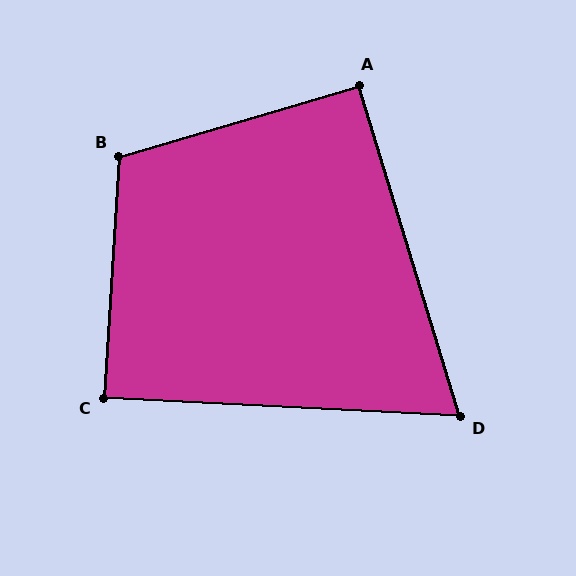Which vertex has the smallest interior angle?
D, at approximately 70 degrees.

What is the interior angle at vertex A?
Approximately 91 degrees (approximately right).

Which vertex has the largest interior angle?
B, at approximately 110 degrees.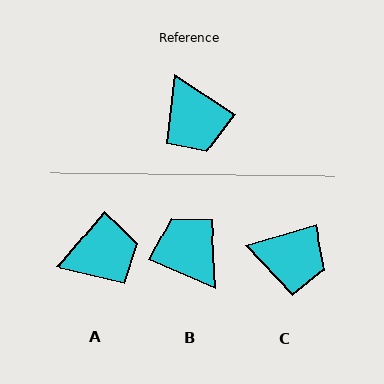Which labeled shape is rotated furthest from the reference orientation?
B, about 170 degrees away.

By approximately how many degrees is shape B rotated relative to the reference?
Approximately 170 degrees clockwise.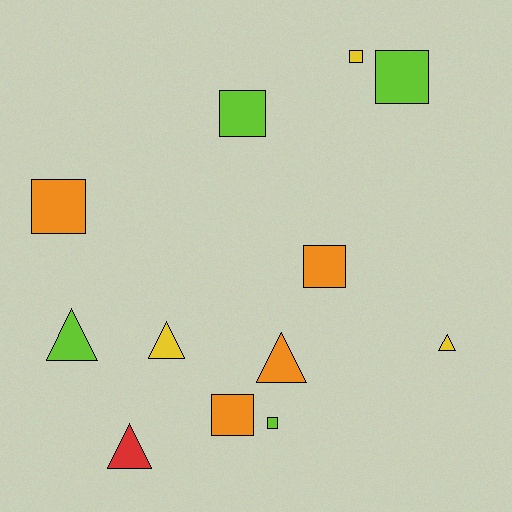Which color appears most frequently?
Lime, with 4 objects.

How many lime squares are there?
There are 3 lime squares.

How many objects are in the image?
There are 12 objects.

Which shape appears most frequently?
Square, with 7 objects.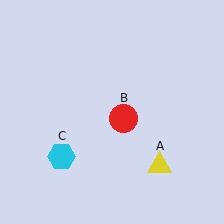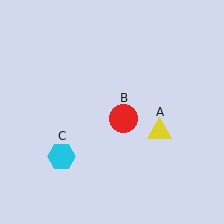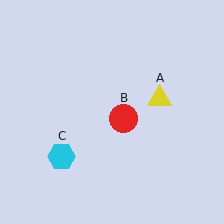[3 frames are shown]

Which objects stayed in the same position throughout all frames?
Red circle (object B) and cyan hexagon (object C) remained stationary.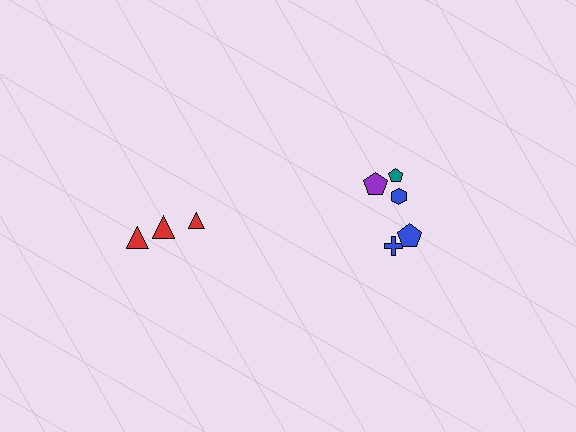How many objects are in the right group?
There are 5 objects.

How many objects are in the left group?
There are 3 objects.